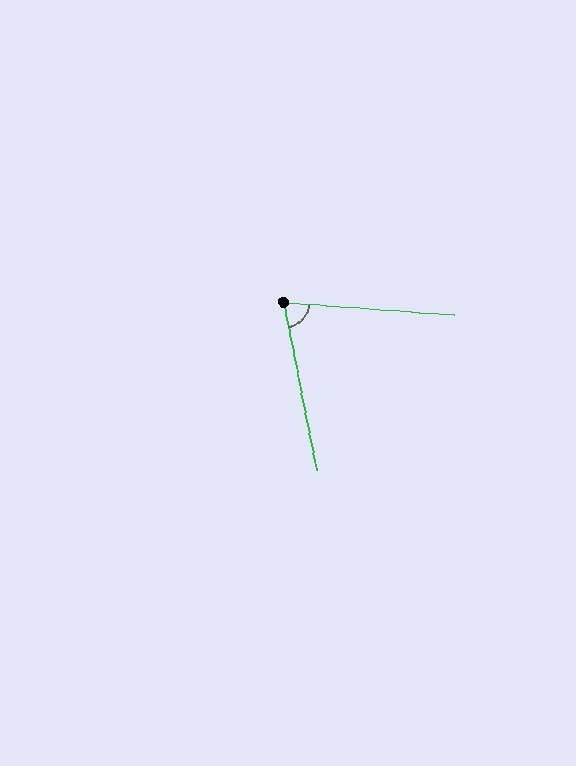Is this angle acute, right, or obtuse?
It is acute.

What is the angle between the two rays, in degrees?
Approximately 75 degrees.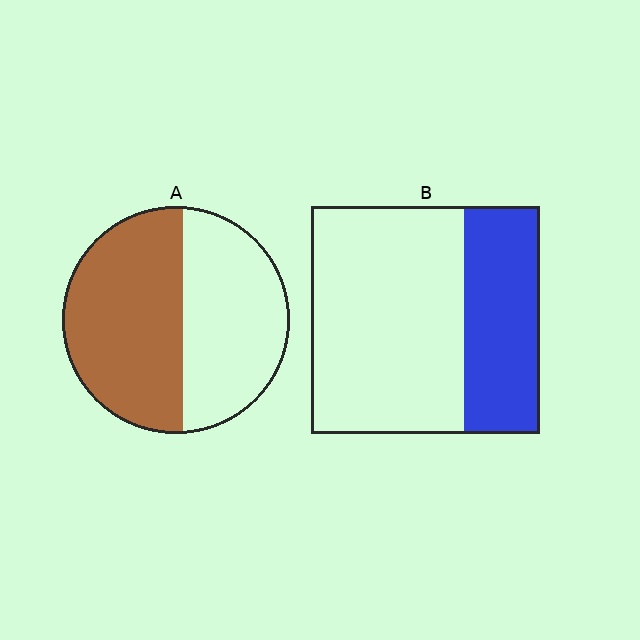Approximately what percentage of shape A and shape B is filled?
A is approximately 55% and B is approximately 35%.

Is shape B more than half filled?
No.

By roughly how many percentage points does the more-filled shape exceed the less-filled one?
By roughly 20 percentage points (A over B).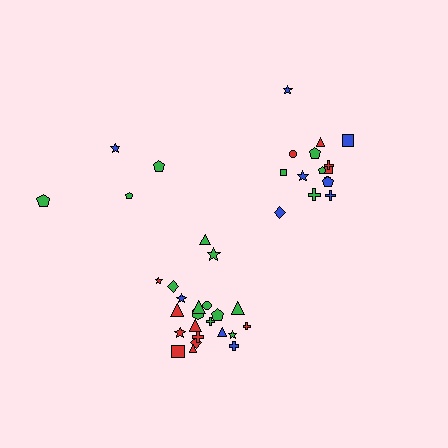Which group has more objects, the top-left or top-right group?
The top-right group.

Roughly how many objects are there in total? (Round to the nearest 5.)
Roughly 40 objects in total.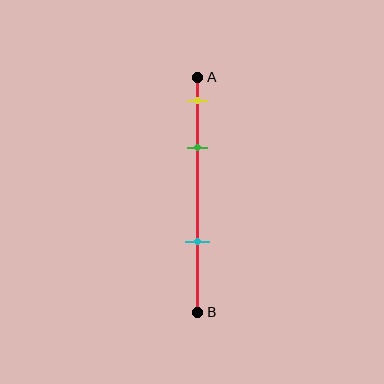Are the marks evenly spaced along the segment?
No, the marks are not evenly spaced.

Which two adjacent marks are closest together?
The yellow and green marks are the closest adjacent pair.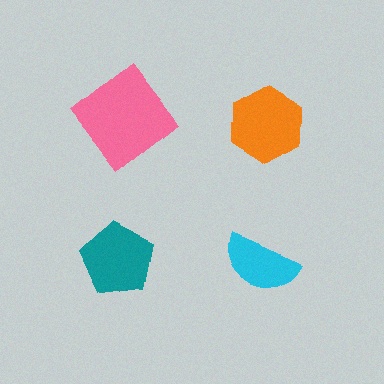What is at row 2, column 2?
A cyan semicircle.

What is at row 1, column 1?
A pink diamond.